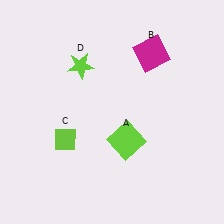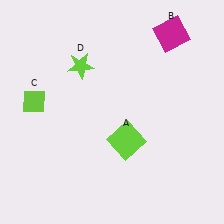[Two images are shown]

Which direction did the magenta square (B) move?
The magenta square (B) moved right.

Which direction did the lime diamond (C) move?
The lime diamond (C) moved up.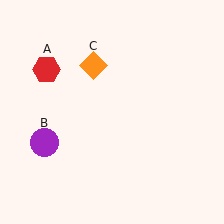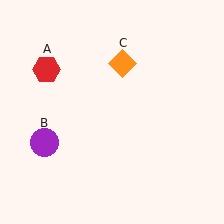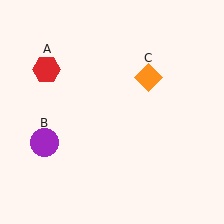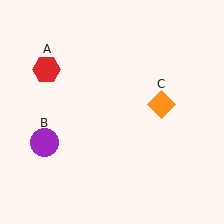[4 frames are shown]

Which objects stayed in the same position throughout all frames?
Red hexagon (object A) and purple circle (object B) remained stationary.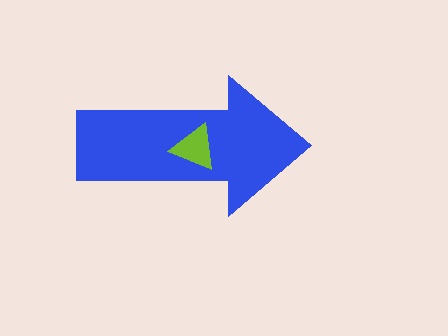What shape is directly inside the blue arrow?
The lime triangle.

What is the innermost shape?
The lime triangle.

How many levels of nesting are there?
2.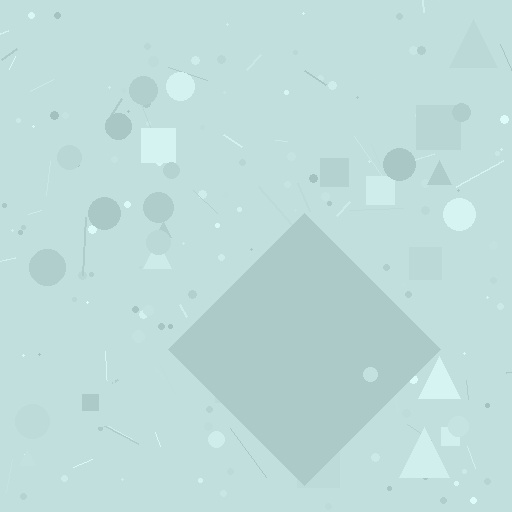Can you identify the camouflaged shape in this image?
The camouflaged shape is a diamond.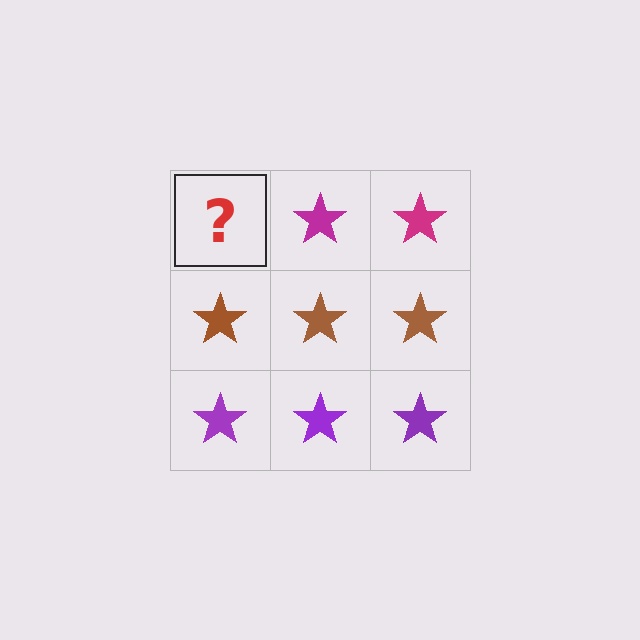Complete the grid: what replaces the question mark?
The question mark should be replaced with a magenta star.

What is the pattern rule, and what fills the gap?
The rule is that each row has a consistent color. The gap should be filled with a magenta star.